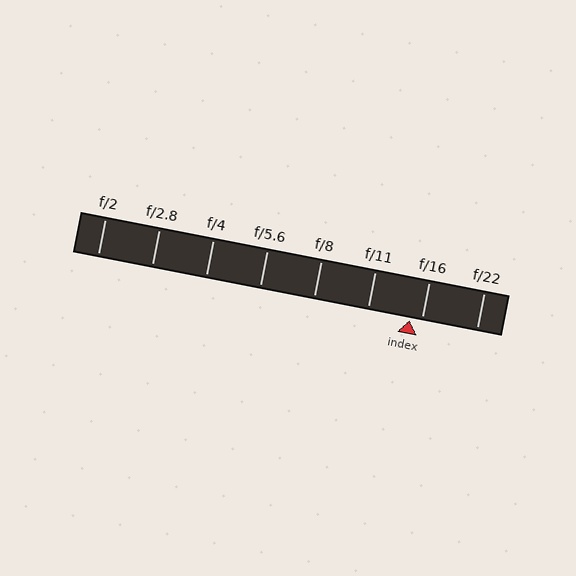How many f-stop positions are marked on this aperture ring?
There are 8 f-stop positions marked.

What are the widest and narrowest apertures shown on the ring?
The widest aperture shown is f/2 and the narrowest is f/22.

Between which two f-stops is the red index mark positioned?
The index mark is between f/11 and f/16.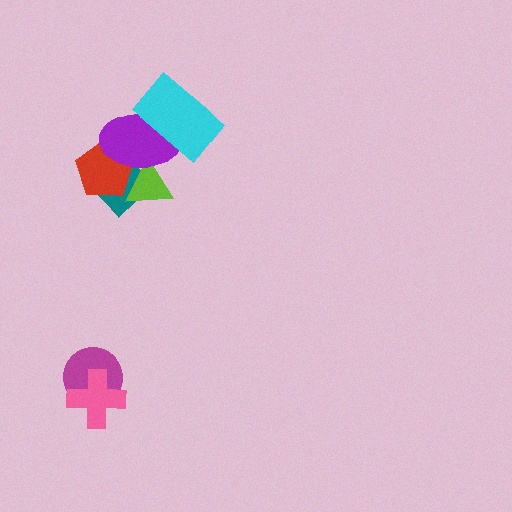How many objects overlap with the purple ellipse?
4 objects overlap with the purple ellipse.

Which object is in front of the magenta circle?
The pink cross is in front of the magenta circle.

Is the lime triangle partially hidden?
Yes, it is partially covered by another shape.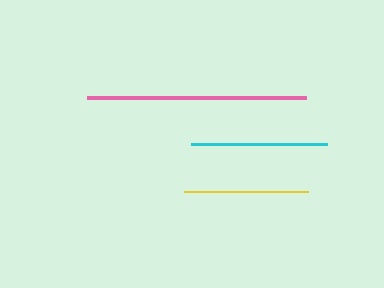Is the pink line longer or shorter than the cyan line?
The pink line is longer than the cyan line.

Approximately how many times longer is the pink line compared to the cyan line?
The pink line is approximately 1.6 times the length of the cyan line.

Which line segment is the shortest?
The yellow line is the shortest at approximately 124 pixels.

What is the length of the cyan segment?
The cyan segment is approximately 137 pixels long.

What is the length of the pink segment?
The pink segment is approximately 220 pixels long.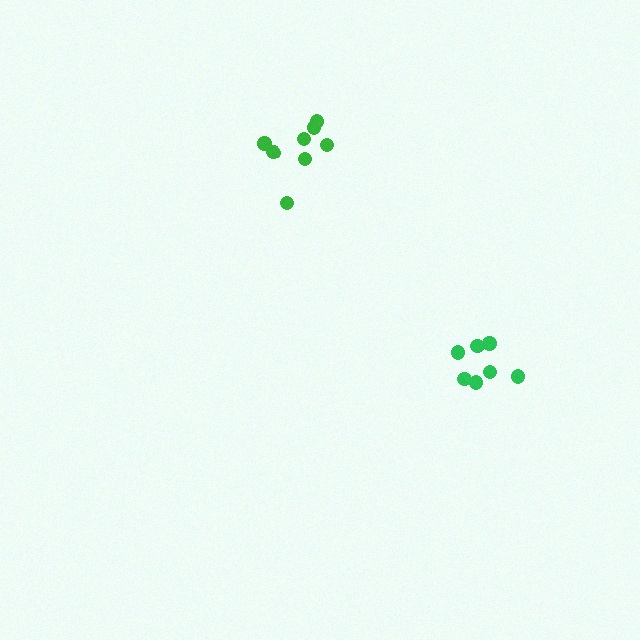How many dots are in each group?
Group 1: 7 dots, Group 2: 8 dots (15 total).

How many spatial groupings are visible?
There are 2 spatial groupings.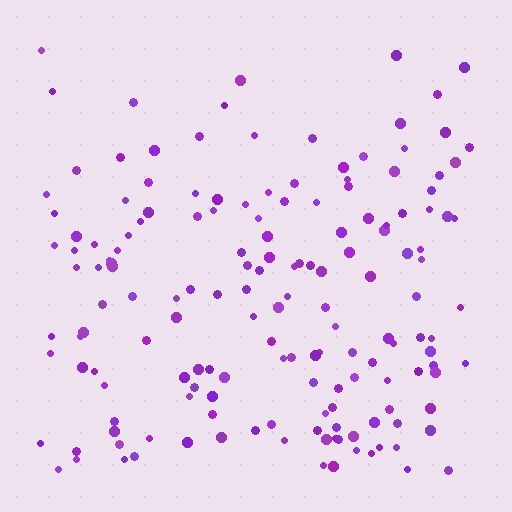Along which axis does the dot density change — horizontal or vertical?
Vertical.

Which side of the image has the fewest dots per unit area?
The top.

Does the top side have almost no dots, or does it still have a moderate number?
Still a moderate number, just noticeably fewer than the bottom.